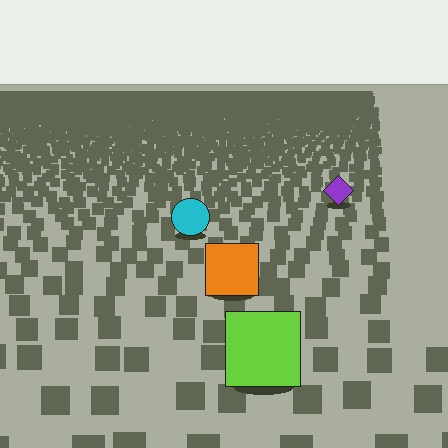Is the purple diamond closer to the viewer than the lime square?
No. The lime square is closer — you can tell from the texture gradient: the ground texture is coarser near it.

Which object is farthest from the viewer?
The purple diamond is farthest from the viewer. It appears smaller and the ground texture around it is denser.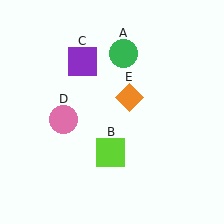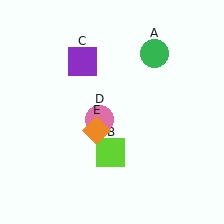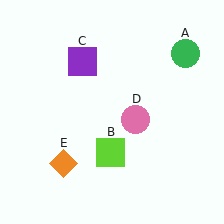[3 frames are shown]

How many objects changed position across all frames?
3 objects changed position: green circle (object A), pink circle (object D), orange diamond (object E).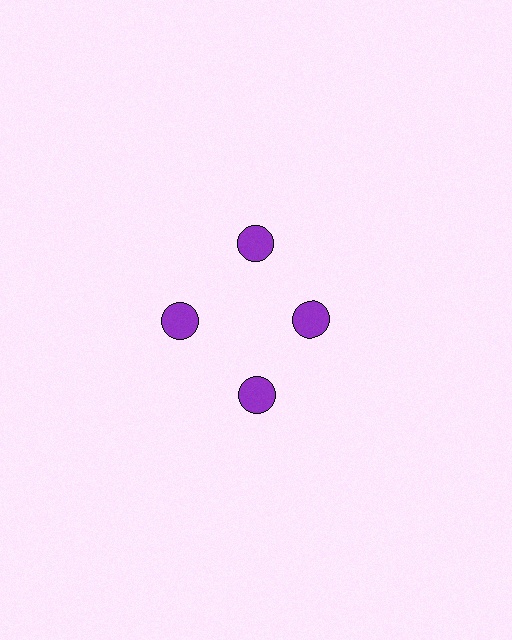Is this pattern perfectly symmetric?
No. The 4 purple circles are arranged in a ring, but one element near the 3 o'clock position is pulled inward toward the center, breaking the 4-fold rotational symmetry.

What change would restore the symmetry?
The symmetry would be restored by moving it outward, back onto the ring so that all 4 circles sit at equal angles and equal distance from the center.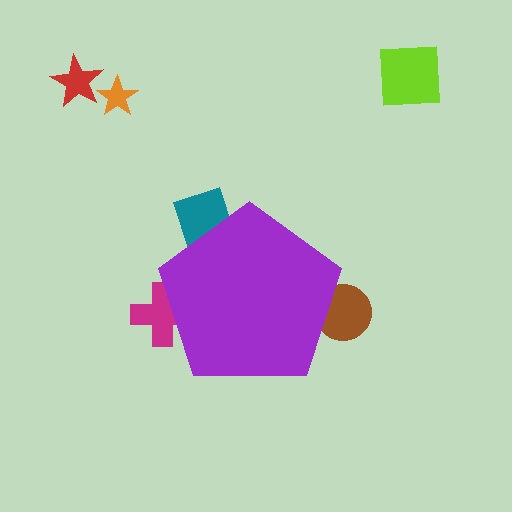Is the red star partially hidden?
No, the red star is fully visible.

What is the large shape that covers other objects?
A purple pentagon.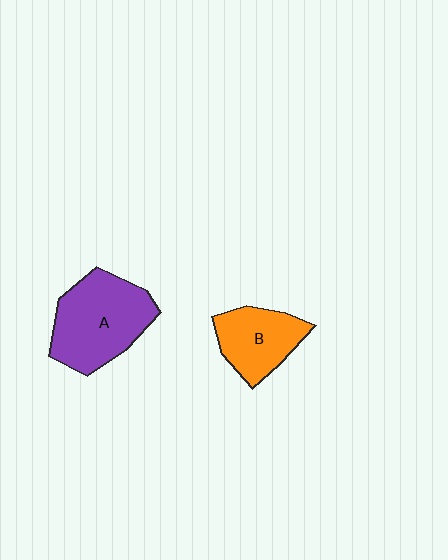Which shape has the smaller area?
Shape B (orange).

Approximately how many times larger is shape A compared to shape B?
Approximately 1.5 times.